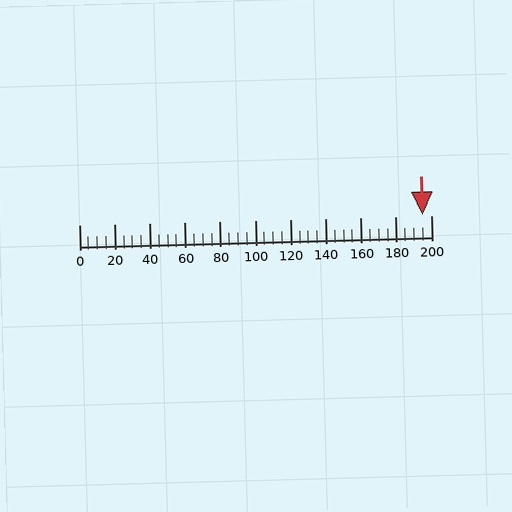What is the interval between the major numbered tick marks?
The major tick marks are spaced 20 units apart.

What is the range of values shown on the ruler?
The ruler shows values from 0 to 200.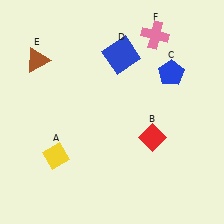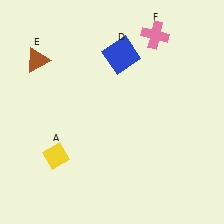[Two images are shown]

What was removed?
The red diamond (B), the blue pentagon (C) were removed in Image 2.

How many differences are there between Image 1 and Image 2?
There are 2 differences between the two images.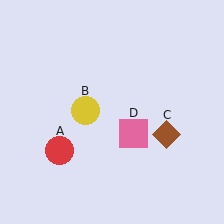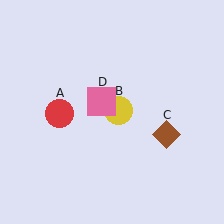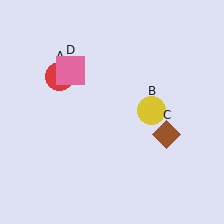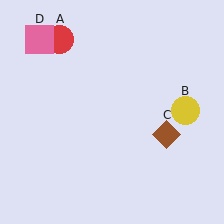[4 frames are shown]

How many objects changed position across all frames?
3 objects changed position: red circle (object A), yellow circle (object B), pink square (object D).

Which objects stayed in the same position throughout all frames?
Brown diamond (object C) remained stationary.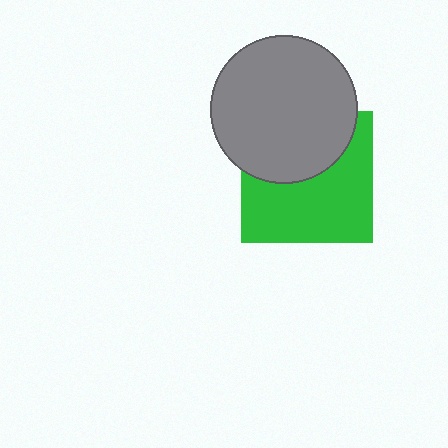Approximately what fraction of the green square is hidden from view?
Roughly 41% of the green square is hidden behind the gray circle.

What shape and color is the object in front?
The object in front is a gray circle.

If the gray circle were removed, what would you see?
You would see the complete green square.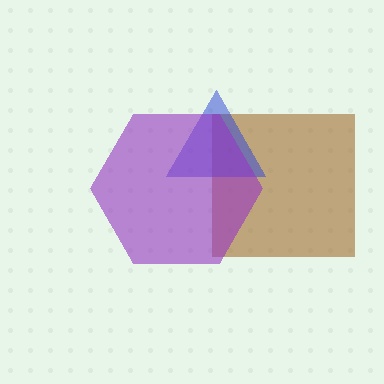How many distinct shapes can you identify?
There are 3 distinct shapes: a brown square, a blue triangle, a purple hexagon.